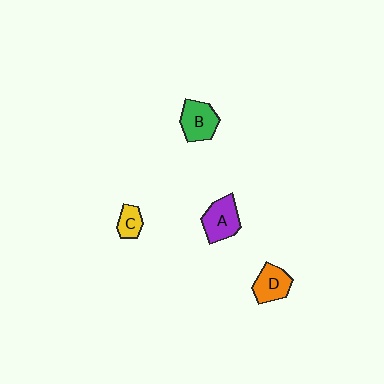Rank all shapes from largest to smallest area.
From largest to smallest: A (purple), B (green), D (orange), C (yellow).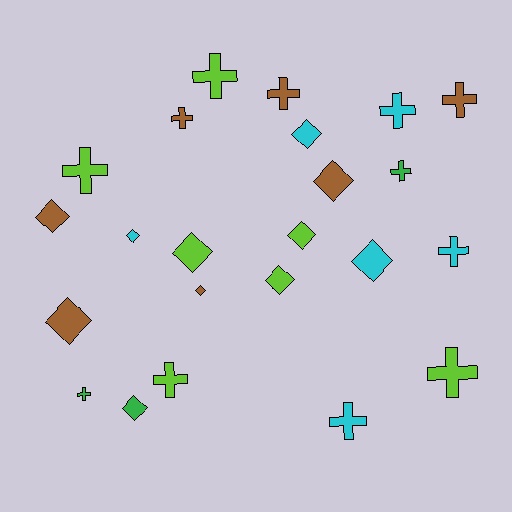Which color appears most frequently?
Lime, with 7 objects.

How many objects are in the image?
There are 23 objects.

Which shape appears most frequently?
Cross, with 12 objects.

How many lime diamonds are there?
There are 3 lime diamonds.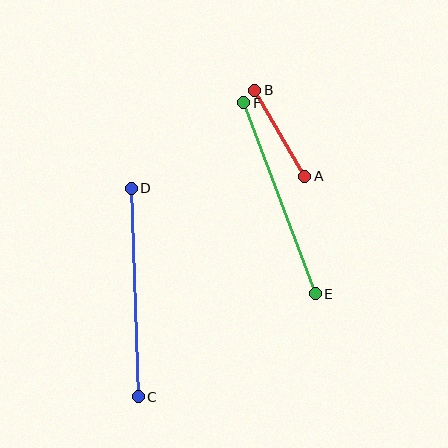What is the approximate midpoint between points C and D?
The midpoint is at approximately (135, 292) pixels.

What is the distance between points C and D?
The distance is approximately 208 pixels.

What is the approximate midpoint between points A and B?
The midpoint is at approximately (280, 133) pixels.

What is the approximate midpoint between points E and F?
The midpoint is at approximately (279, 198) pixels.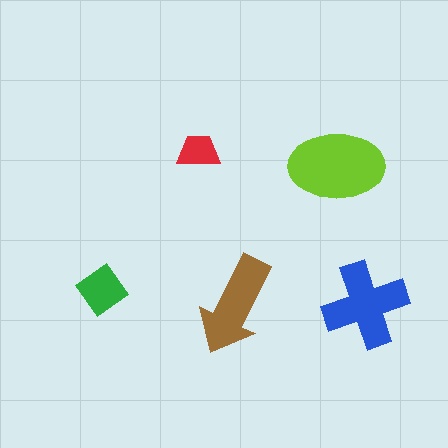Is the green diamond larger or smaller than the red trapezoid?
Larger.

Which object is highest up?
The red trapezoid is topmost.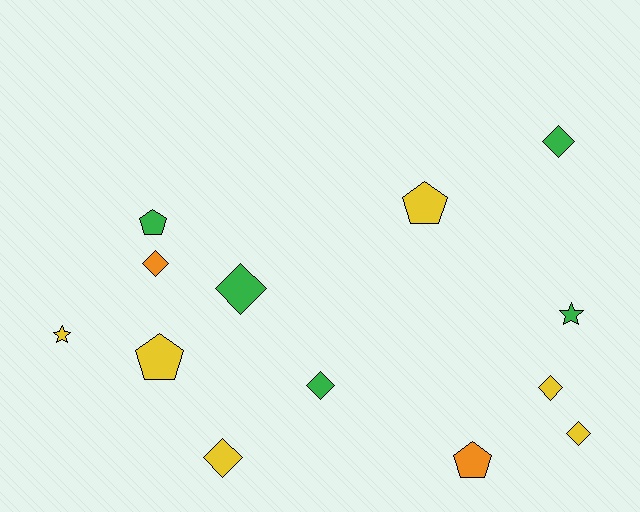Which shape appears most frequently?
Diamond, with 7 objects.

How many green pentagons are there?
There is 1 green pentagon.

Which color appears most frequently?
Yellow, with 6 objects.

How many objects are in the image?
There are 13 objects.